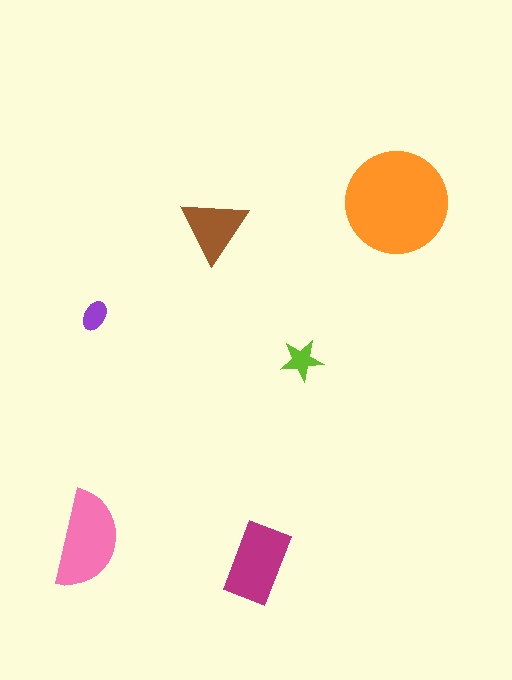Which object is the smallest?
The purple ellipse.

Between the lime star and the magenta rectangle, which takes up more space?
The magenta rectangle.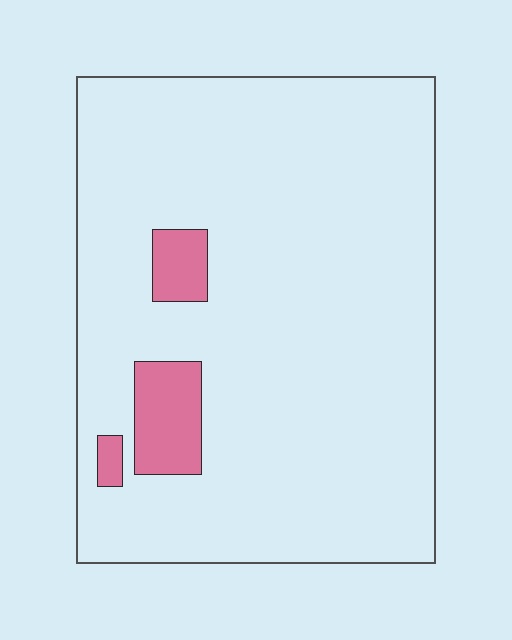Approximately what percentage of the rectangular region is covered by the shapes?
Approximately 10%.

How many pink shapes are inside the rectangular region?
3.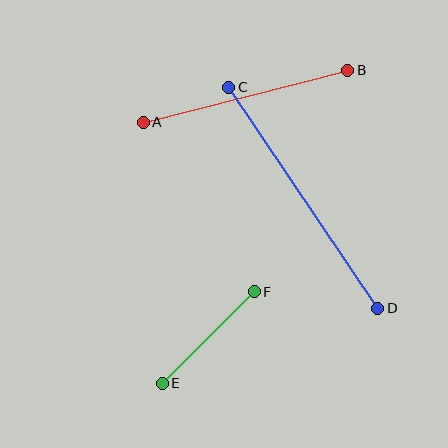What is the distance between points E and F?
The distance is approximately 130 pixels.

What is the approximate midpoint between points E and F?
The midpoint is at approximately (208, 338) pixels.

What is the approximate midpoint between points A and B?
The midpoint is at approximately (245, 96) pixels.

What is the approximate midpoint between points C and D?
The midpoint is at approximately (303, 198) pixels.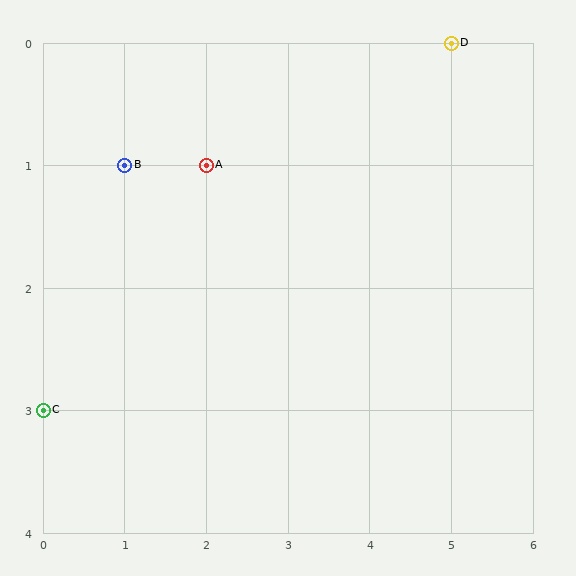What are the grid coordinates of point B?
Point B is at grid coordinates (1, 1).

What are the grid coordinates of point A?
Point A is at grid coordinates (2, 1).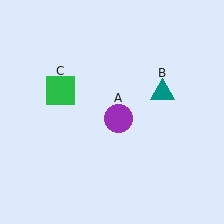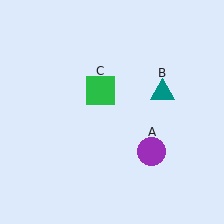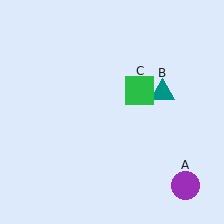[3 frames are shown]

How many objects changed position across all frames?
2 objects changed position: purple circle (object A), green square (object C).